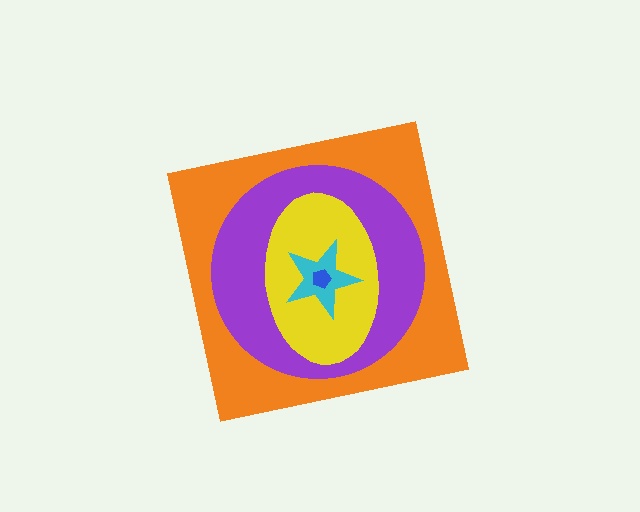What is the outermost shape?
The orange square.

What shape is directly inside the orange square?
The purple circle.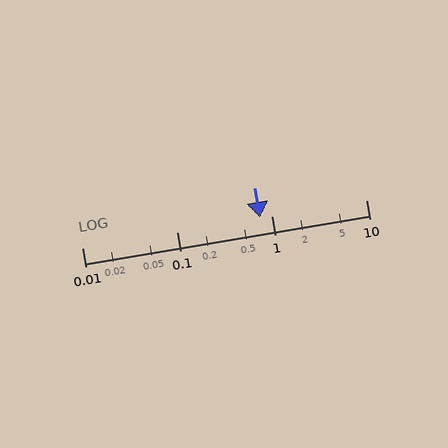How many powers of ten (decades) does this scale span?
The scale spans 3 decades, from 0.01 to 10.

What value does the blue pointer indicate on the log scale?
The pointer indicates approximately 0.76.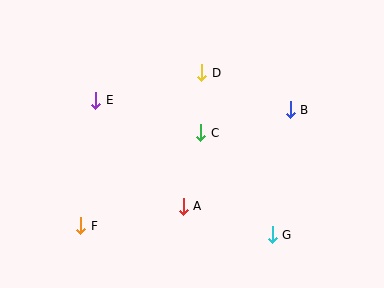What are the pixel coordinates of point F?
Point F is at (81, 226).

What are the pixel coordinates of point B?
Point B is at (290, 110).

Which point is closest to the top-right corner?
Point B is closest to the top-right corner.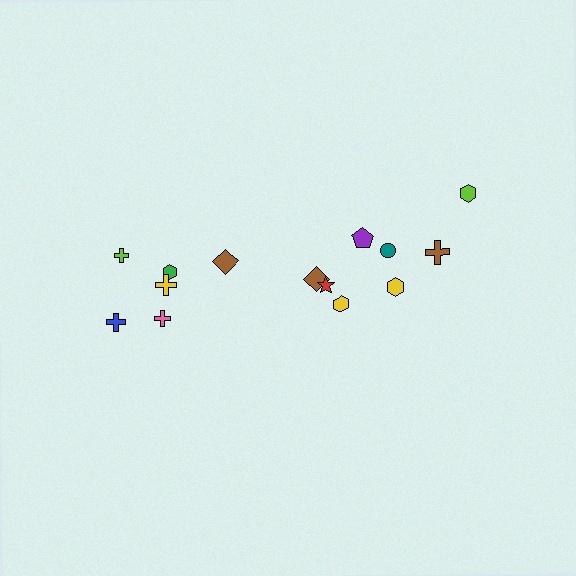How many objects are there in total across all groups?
There are 14 objects.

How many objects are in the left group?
There are 6 objects.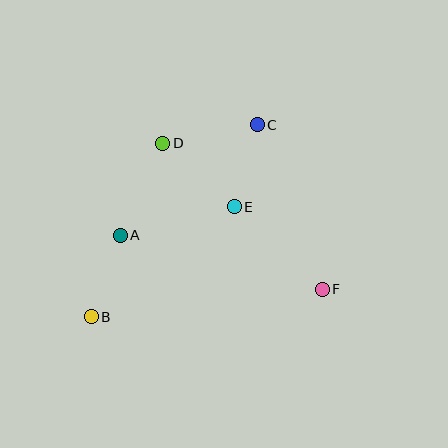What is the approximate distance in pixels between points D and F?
The distance between D and F is approximately 216 pixels.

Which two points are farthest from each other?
Points B and C are farthest from each other.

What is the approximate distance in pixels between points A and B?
The distance between A and B is approximately 86 pixels.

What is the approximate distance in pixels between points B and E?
The distance between B and E is approximately 181 pixels.